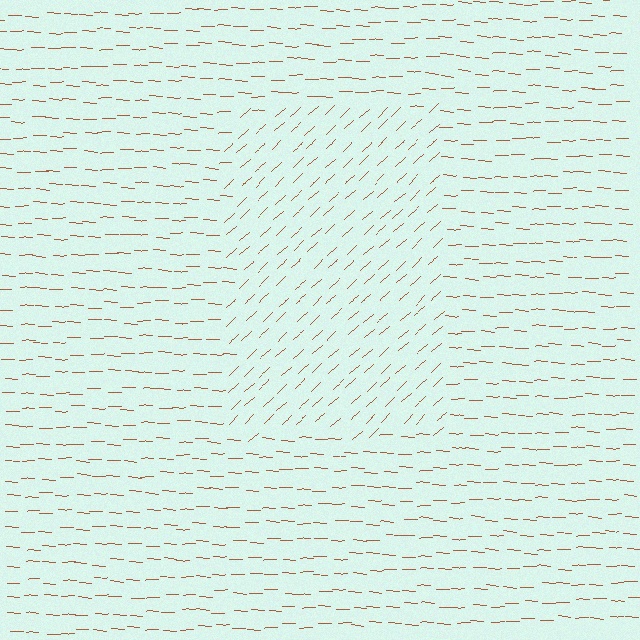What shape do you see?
I see a rectangle.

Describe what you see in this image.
The image is filled with small brown line segments. A rectangle region in the image has lines oriented differently from the surrounding lines, creating a visible texture boundary.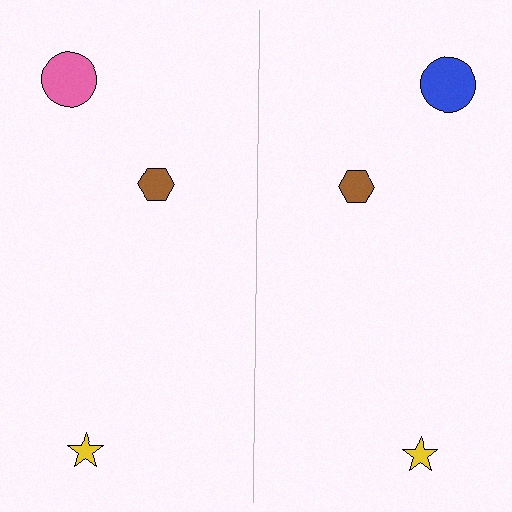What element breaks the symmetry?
The blue circle on the right side breaks the symmetry — its mirror counterpart is pink.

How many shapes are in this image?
There are 6 shapes in this image.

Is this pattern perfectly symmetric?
No, the pattern is not perfectly symmetric. The blue circle on the right side breaks the symmetry — its mirror counterpart is pink.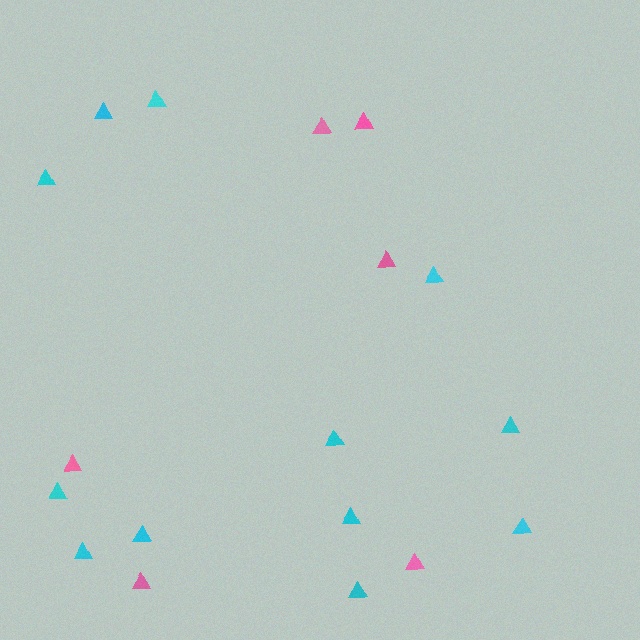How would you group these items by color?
There are 2 groups: one group of cyan triangles (12) and one group of pink triangles (6).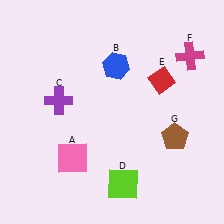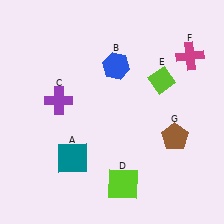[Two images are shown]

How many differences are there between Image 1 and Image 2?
There are 2 differences between the two images.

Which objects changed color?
A changed from pink to teal. E changed from red to lime.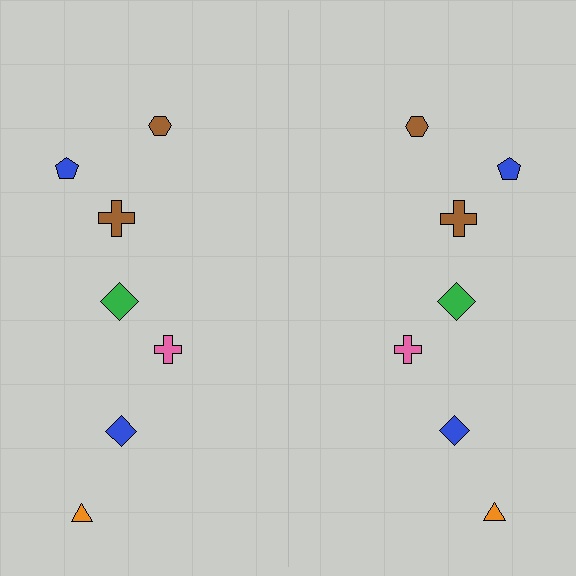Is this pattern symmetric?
Yes, this pattern has bilateral (reflection) symmetry.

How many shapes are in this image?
There are 14 shapes in this image.